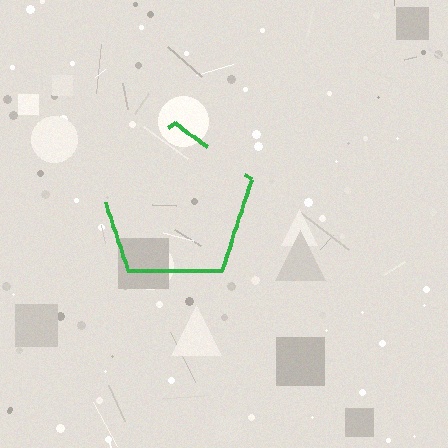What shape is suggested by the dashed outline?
The dashed outline suggests a pentagon.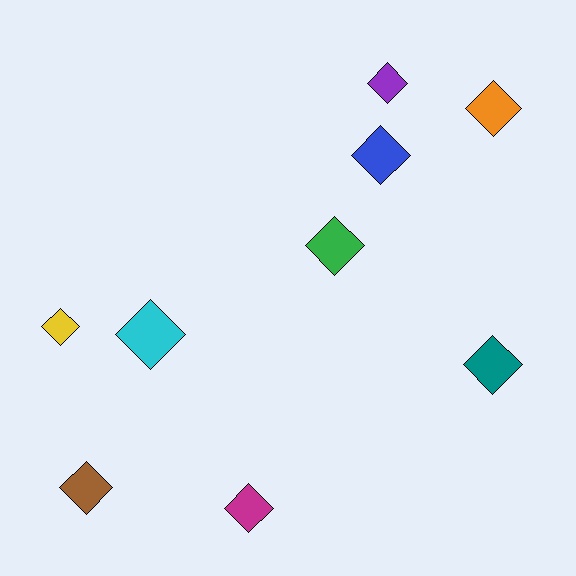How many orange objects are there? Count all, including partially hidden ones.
There is 1 orange object.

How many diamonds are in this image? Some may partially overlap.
There are 9 diamonds.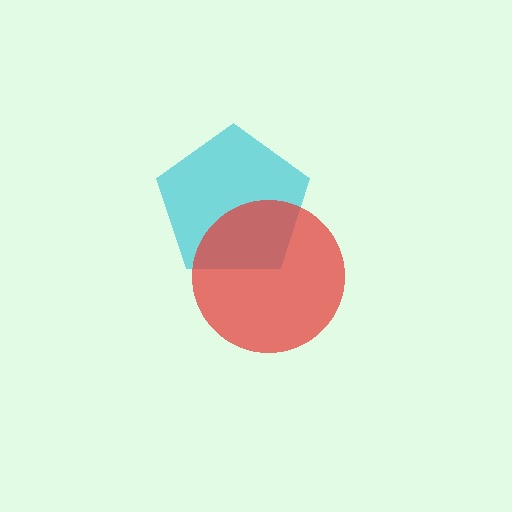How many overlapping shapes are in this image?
There are 2 overlapping shapes in the image.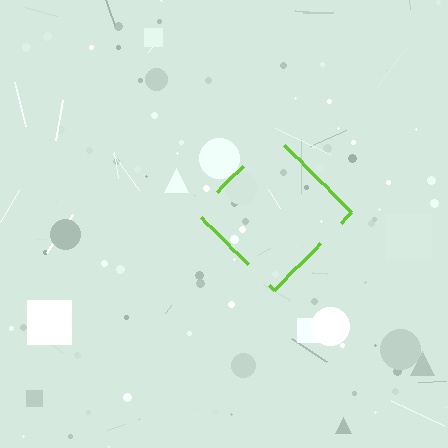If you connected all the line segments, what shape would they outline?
They would outline a diamond.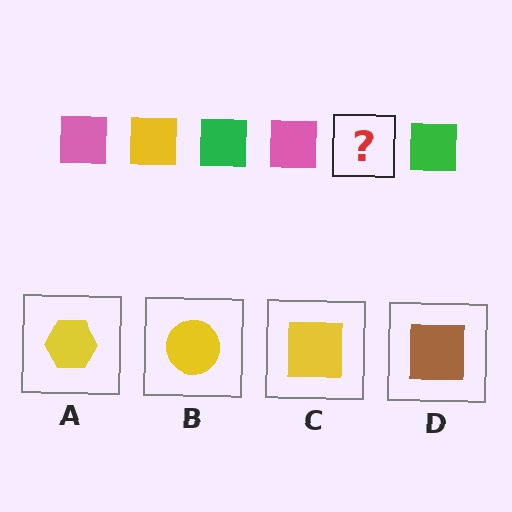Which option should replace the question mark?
Option C.